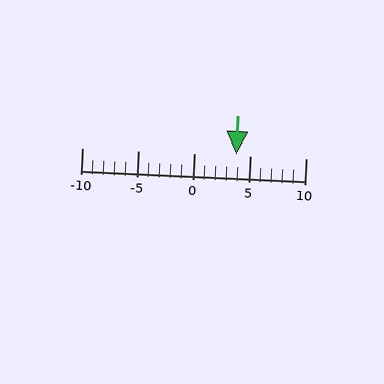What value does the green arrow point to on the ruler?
The green arrow points to approximately 4.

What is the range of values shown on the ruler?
The ruler shows values from -10 to 10.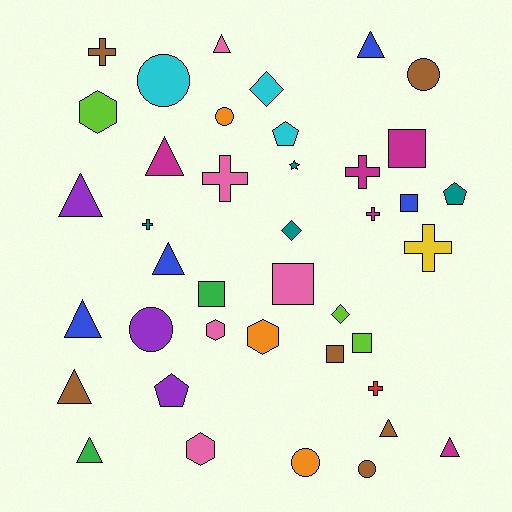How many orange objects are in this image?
There are 3 orange objects.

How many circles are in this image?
There are 6 circles.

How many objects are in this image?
There are 40 objects.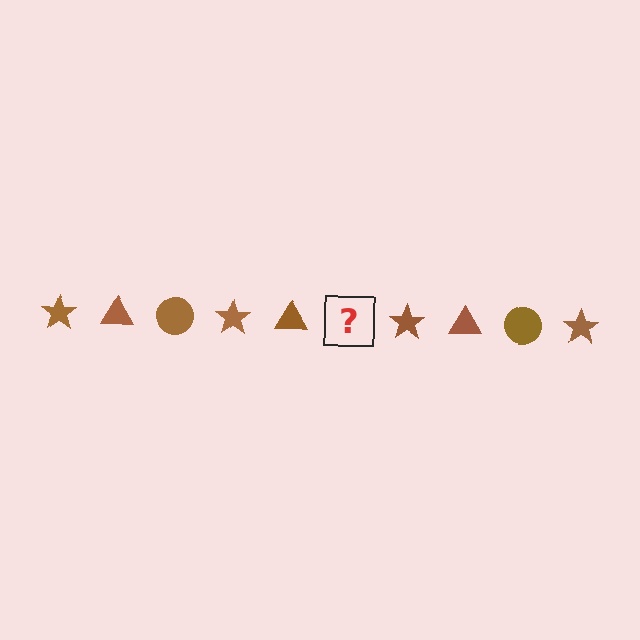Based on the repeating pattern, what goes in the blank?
The blank should be a brown circle.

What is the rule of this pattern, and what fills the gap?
The rule is that the pattern cycles through star, triangle, circle shapes in brown. The gap should be filled with a brown circle.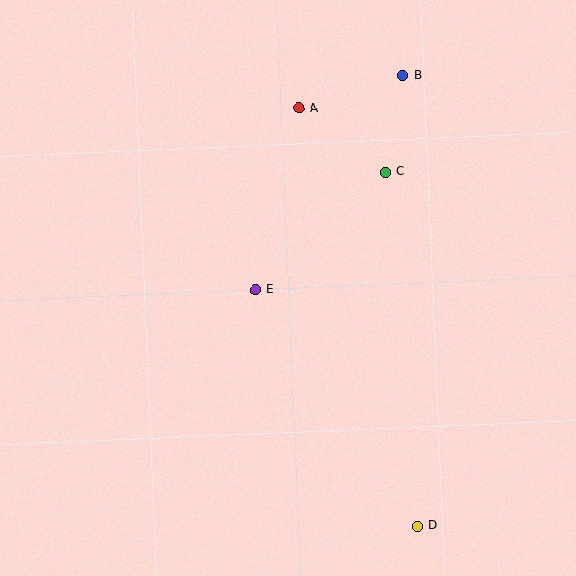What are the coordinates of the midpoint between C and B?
The midpoint between C and B is at (394, 124).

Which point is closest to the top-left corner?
Point A is closest to the top-left corner.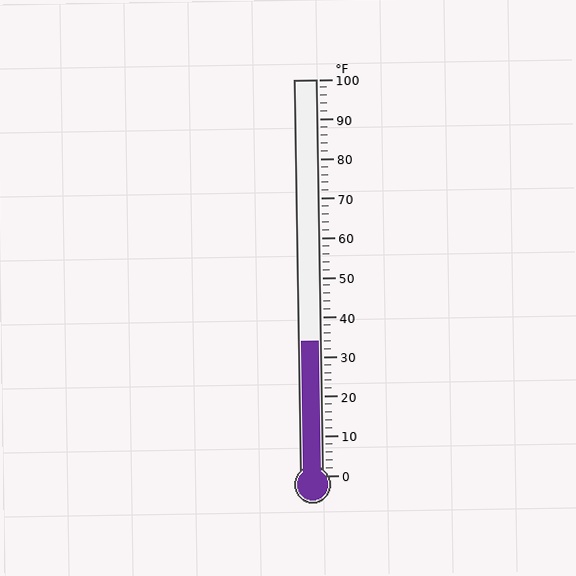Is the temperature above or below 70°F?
The temperature is below 70°F.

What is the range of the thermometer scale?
The thermometer scale ranges from 0°F to 100°F.